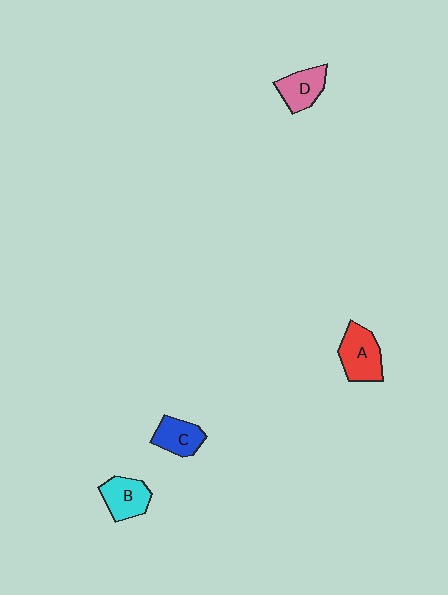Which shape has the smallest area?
Shape C (blue).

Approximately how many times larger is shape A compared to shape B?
Approximately 1.2 times.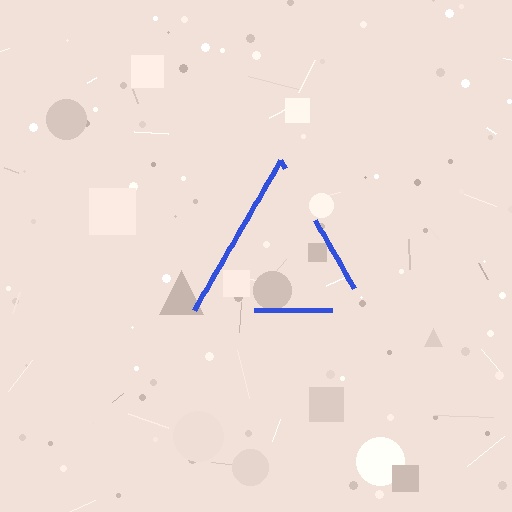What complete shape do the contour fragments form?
The contour fragments form a triangle.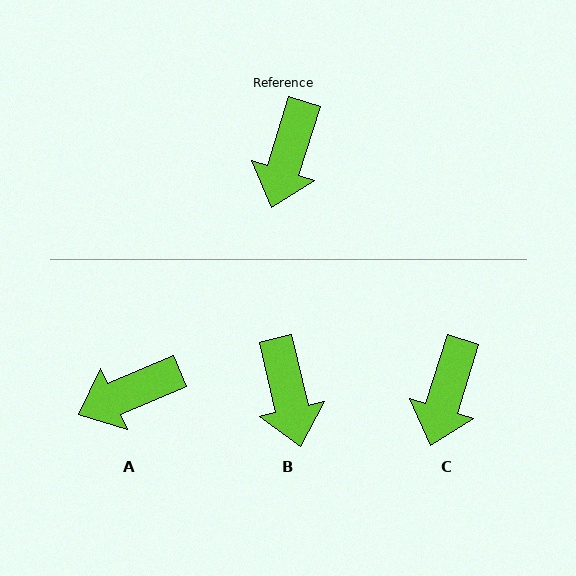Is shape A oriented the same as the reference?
No, it is off by about 50 degrees.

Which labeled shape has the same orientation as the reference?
C.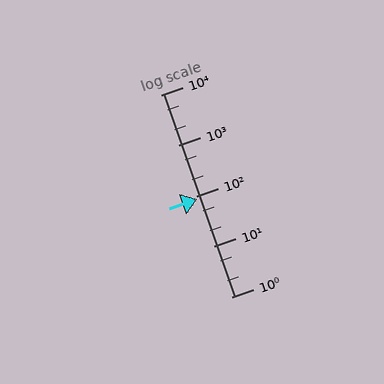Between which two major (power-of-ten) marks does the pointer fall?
The pointer is between 10 and 100.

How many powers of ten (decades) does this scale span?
The scale spans 4 decades, from 1 to 10000.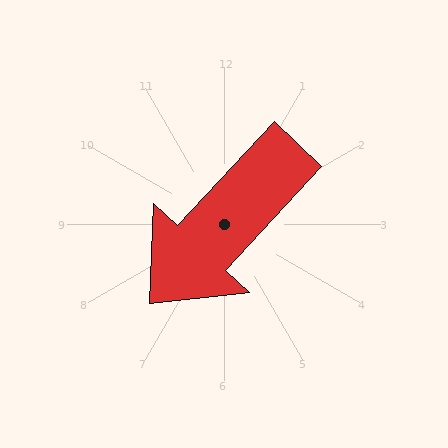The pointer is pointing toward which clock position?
Roughly 7 o'clock.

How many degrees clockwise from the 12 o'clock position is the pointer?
Approximately 223 degrees.